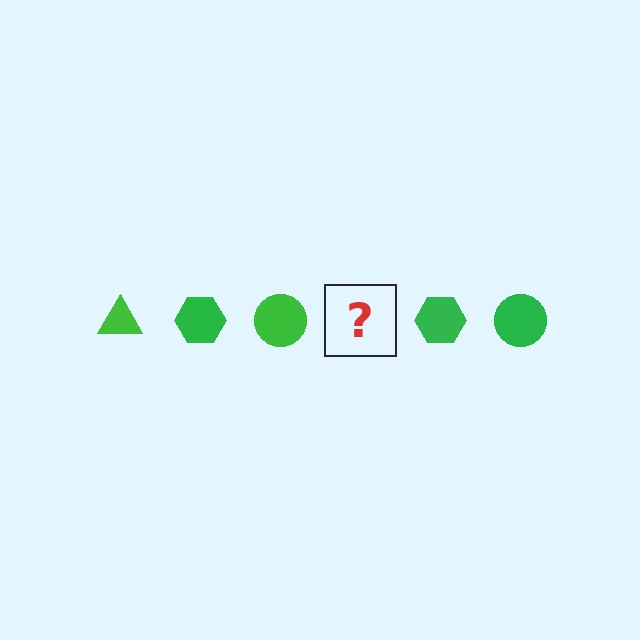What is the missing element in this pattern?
The missing element is a green triangle.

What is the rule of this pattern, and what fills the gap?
The rule is that the pattern cycles through triangle, hexagon, circle shapes in green. The gap should be filled with a green triangle.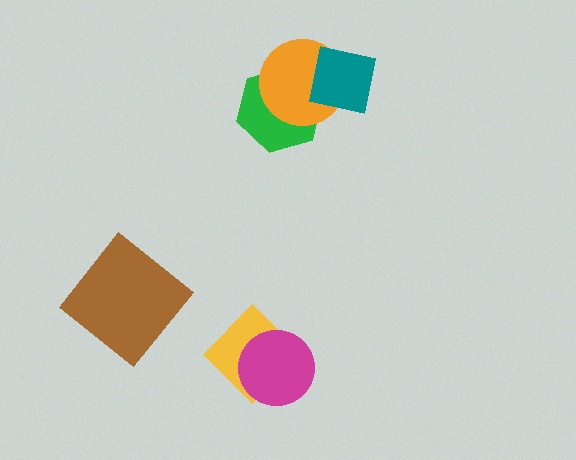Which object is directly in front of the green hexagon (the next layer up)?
The orange circle is directly in front of the green hexagon.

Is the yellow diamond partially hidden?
Yes, it is partially covered by another shape.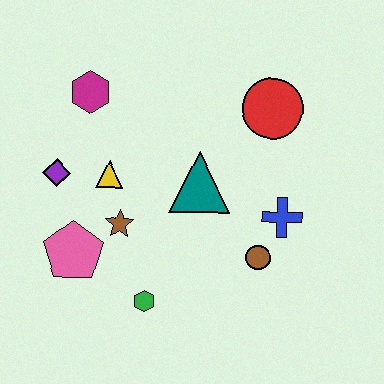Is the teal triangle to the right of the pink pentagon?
Yes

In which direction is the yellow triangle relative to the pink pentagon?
The yellow triangle is above the pink pentagon.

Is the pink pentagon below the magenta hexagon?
Yes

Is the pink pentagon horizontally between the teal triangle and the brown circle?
No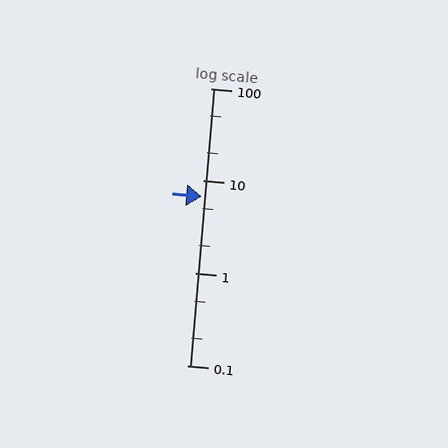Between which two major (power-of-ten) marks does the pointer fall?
The pointer is between 1 and 10.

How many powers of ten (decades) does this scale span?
The scale spans 3 decades, from 0.1 to 100.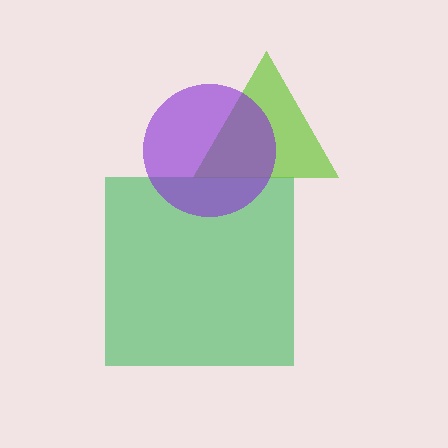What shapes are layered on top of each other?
The layered shapes are: a green square, a lime triangle, a purple circle.